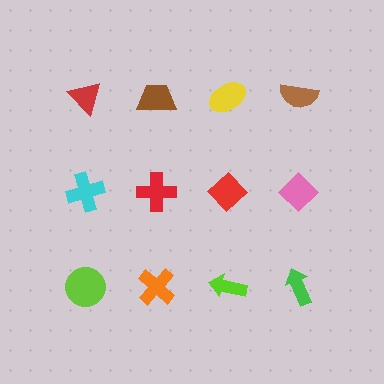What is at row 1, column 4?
A brown semicircle.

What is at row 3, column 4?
A green arrow.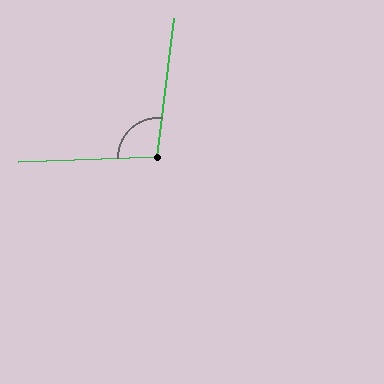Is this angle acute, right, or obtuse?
It is obtuse.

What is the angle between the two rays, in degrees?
Approximately 99 degrees.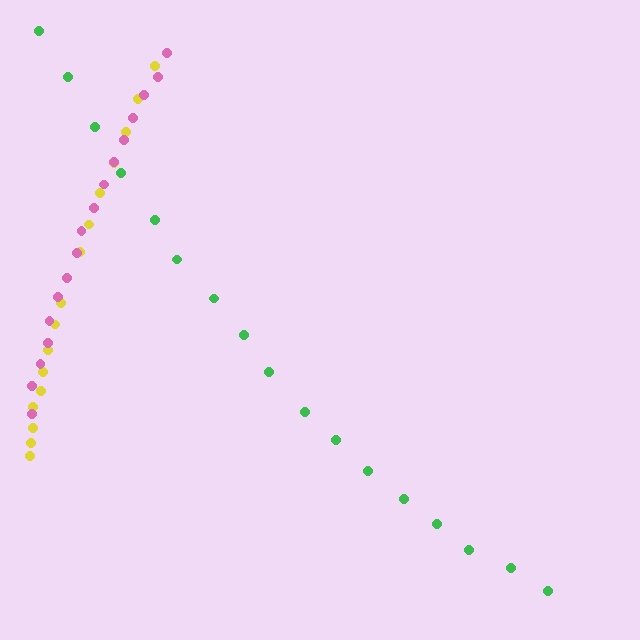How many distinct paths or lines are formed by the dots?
There are 3 distinct paths.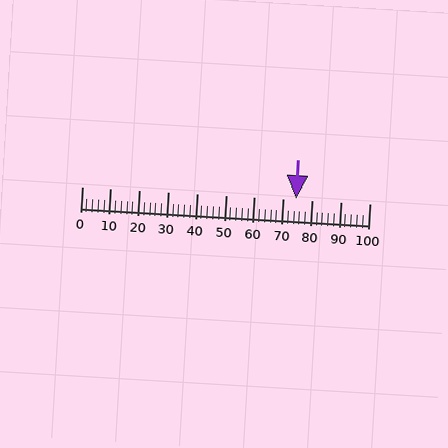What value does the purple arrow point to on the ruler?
The purple arrow points to approximately 74.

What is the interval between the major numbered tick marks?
The major tick marks are spaced 10 units apart.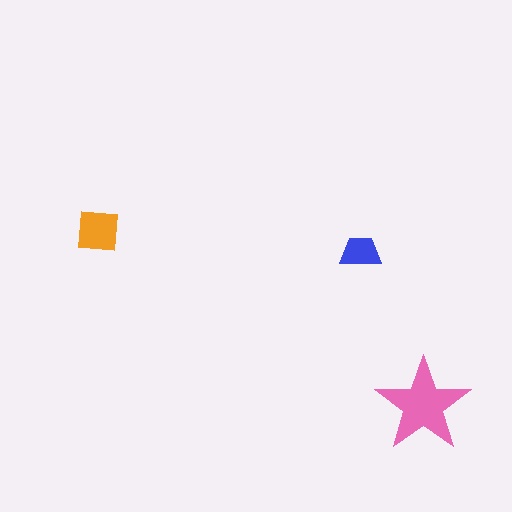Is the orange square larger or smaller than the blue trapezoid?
Larger.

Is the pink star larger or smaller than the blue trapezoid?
Larger.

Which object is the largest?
The pink star.